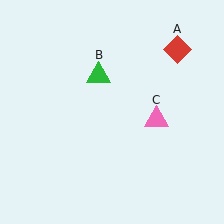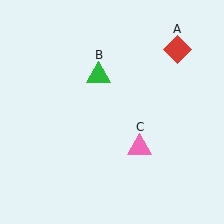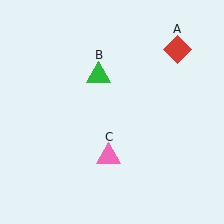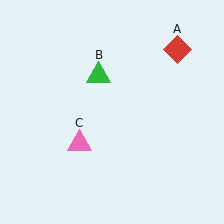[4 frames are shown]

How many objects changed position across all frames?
1 object changed position: pink triangle (object C).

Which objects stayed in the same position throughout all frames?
Red diamond (object A) and green triangle (object B) remained stationary.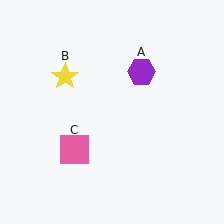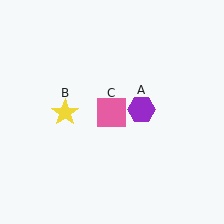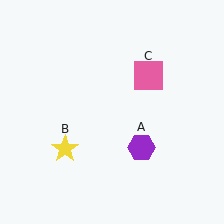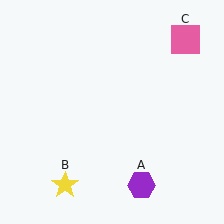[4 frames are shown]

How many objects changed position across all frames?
3 objects changed position: purple hexagon (object A), yellow star (object B), pink square (object C).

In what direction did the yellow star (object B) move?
The yellow star (object B) moved down.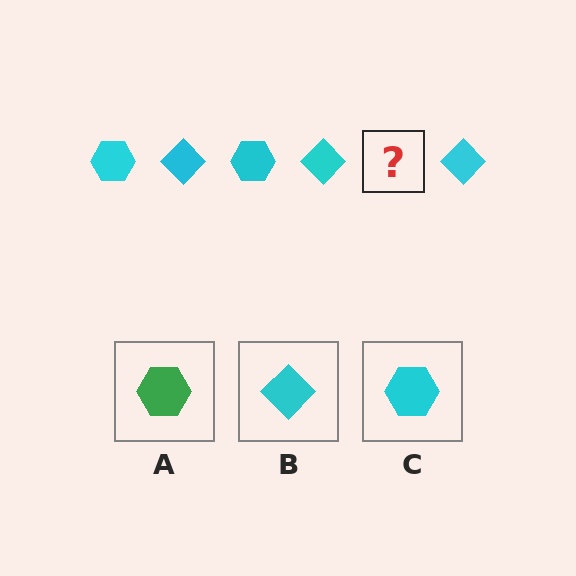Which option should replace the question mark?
Option C.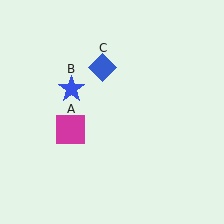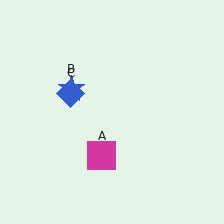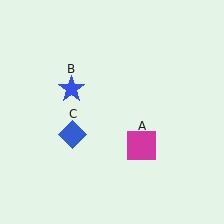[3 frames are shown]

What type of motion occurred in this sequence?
The magenta square (object A), blue diamond (object C) rotated counterclockwise around the center of the scene.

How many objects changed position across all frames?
2 objects changed position: magenta square (object A), blue diamond (object C).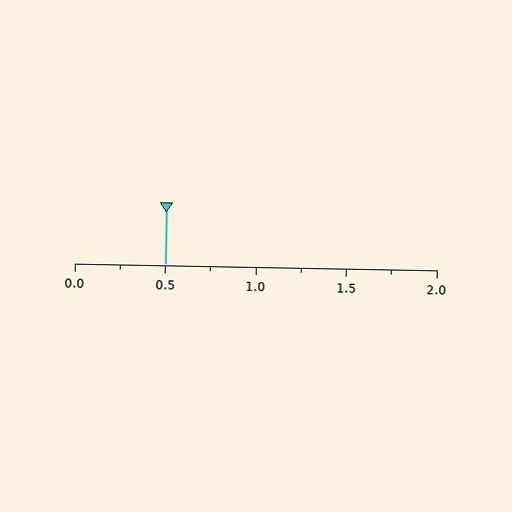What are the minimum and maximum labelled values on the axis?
The axis runs from 0.0 to 2.0.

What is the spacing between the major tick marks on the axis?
The major ticks are spaced 0.5 apart.